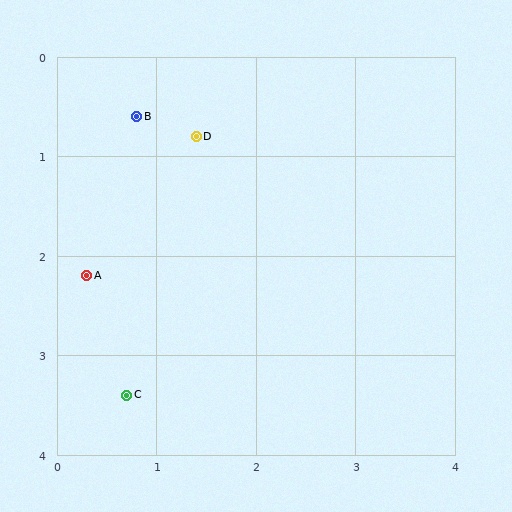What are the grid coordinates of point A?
Point A is at approximately (0.3, 2.2).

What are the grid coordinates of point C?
Point C is at approximately (0.7, 3.4).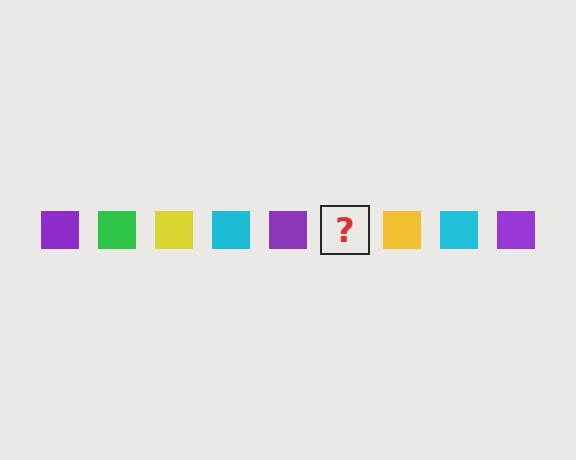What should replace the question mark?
The question mark should be replaced with a green square.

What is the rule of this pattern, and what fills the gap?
The rule is that the pattern cycles through purple, green, yellow, cyan squares. The gap should be filled with a green square.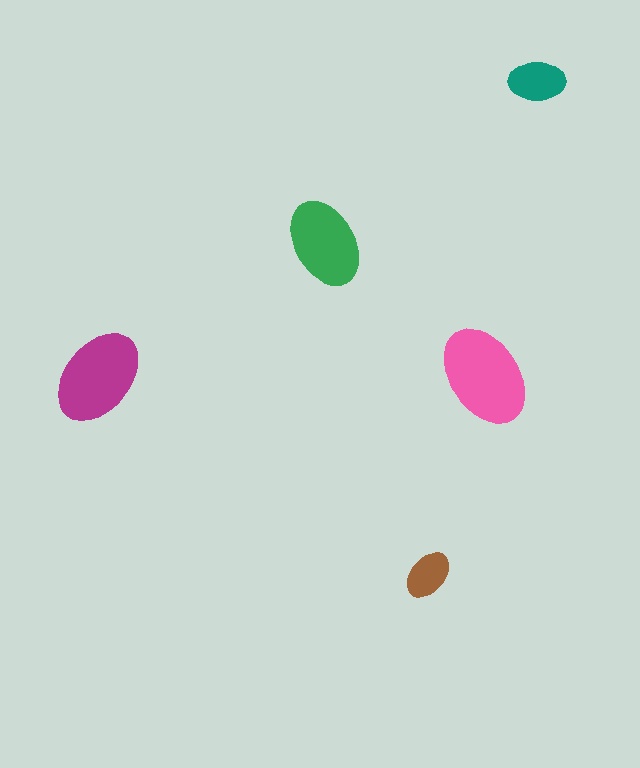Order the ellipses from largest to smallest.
the pink one, the magenta one, the green one, the teal one, the brown one.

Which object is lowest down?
The brown ellipse is bottommost.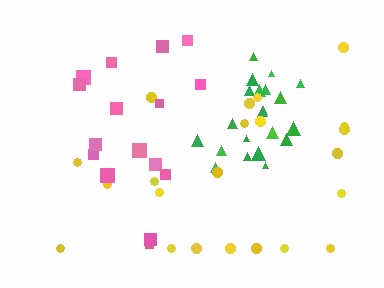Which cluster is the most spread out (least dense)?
Yellow.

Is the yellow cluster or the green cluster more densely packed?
Green.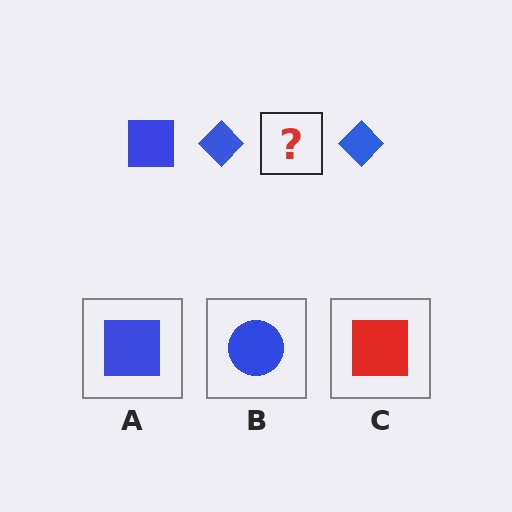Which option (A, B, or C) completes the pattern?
A.